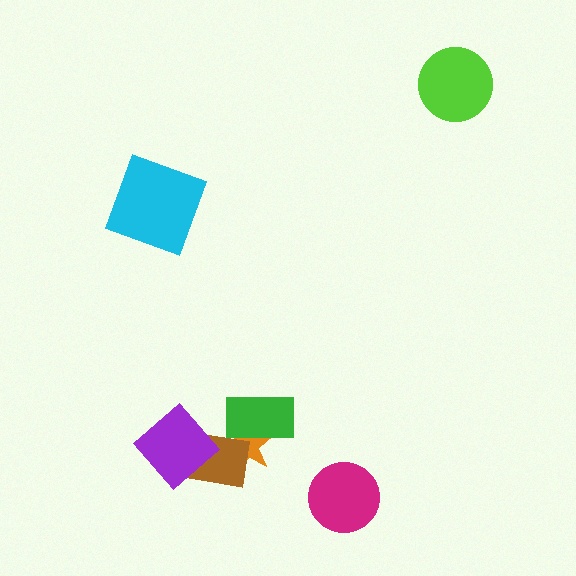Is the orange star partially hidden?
Yes, it is partially covered by another shape.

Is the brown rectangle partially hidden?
Yes, it is partially covered by another shape.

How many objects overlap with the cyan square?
0 objects overlap with the cyan square.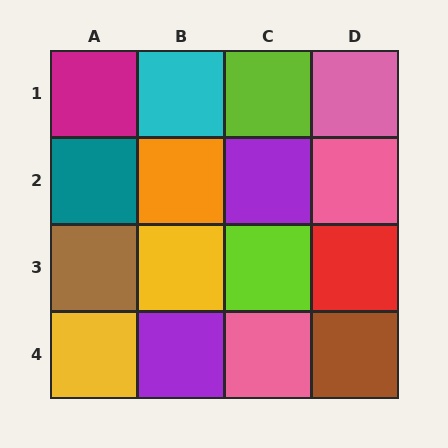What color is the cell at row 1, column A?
Magenta.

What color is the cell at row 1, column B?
Cyan.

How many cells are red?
1 cell is red.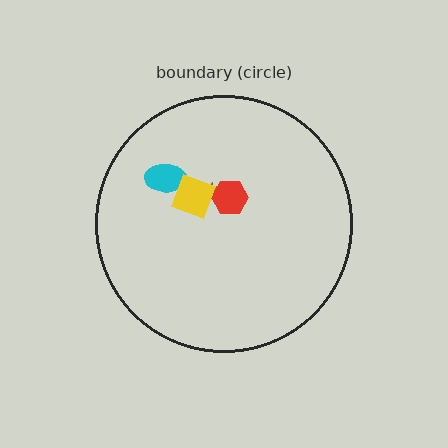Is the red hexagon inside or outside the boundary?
Inside.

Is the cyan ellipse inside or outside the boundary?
Inside.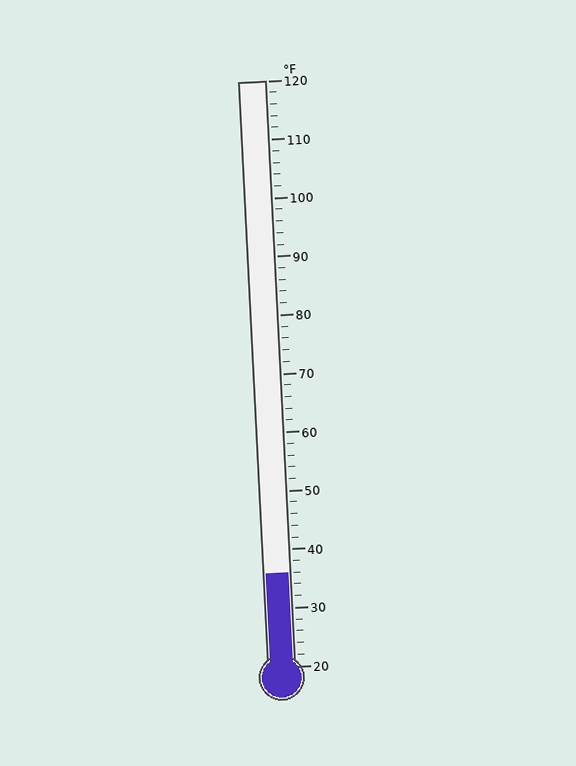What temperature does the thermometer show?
The thermometer shows approximately 36°F.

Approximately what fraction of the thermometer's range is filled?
The thermometer is filled to approximately 15% of its range.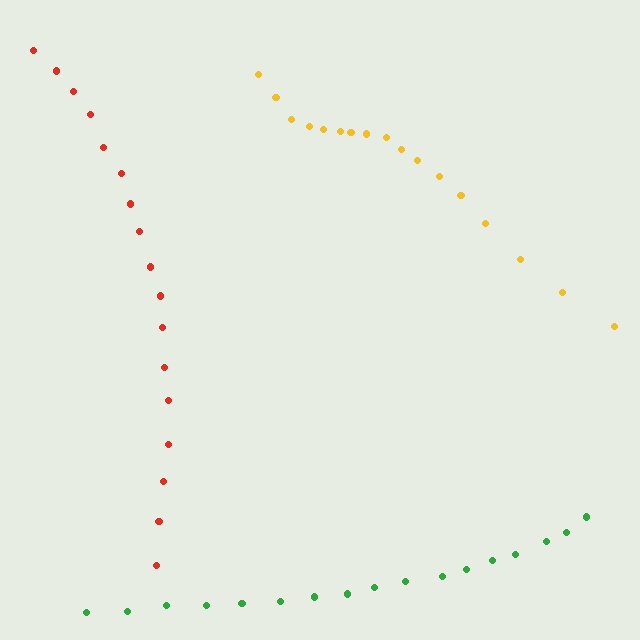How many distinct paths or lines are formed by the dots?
There are 3 distinct paths.